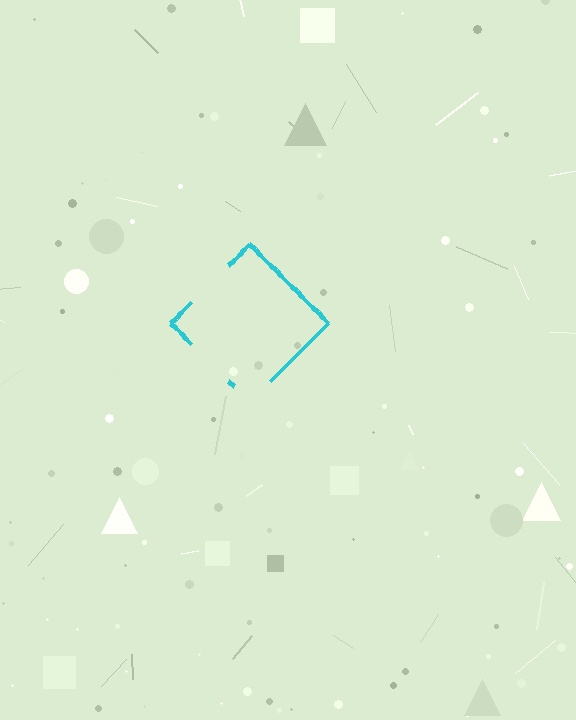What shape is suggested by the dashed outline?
The dashed outline suggests a diamond.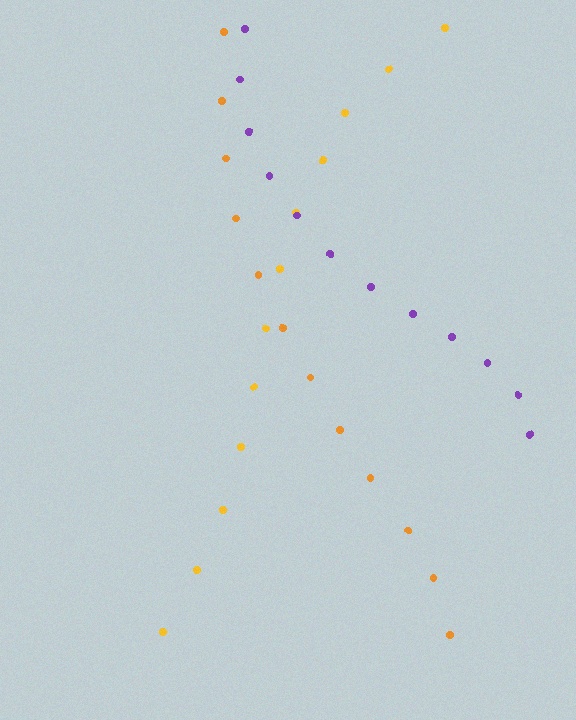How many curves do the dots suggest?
There are 3 distinct paths.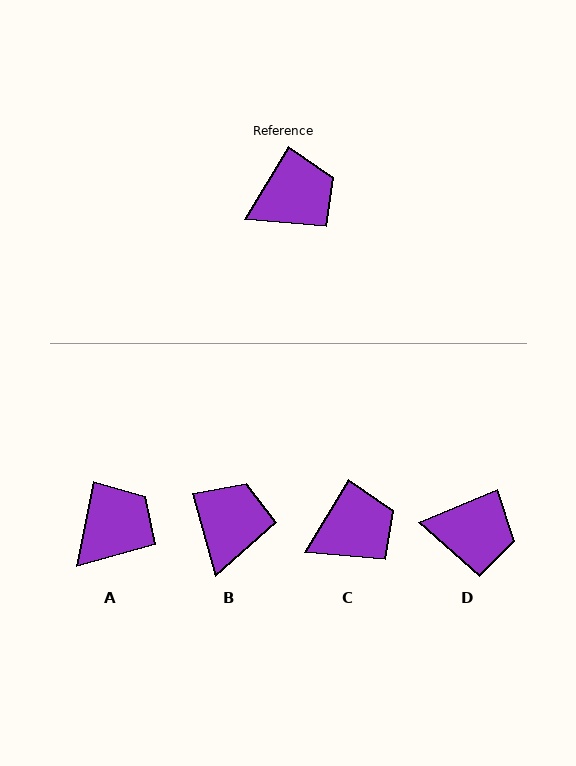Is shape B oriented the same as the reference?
No, it is off by about 46 degrees.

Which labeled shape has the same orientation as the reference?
C.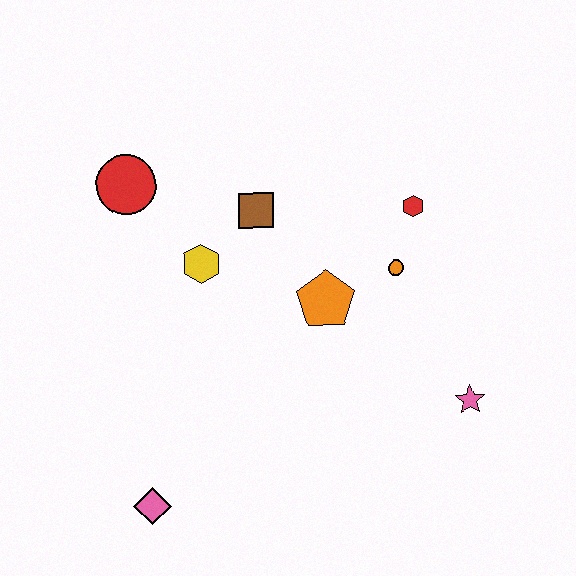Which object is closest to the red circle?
The yellow hexagon is closest to the red circle.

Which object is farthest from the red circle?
The pink star is farthest from the red circle.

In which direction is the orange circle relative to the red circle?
The orange circle is to the right of the red circle.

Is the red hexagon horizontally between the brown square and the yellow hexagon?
No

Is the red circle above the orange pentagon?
Yes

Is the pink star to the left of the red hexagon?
No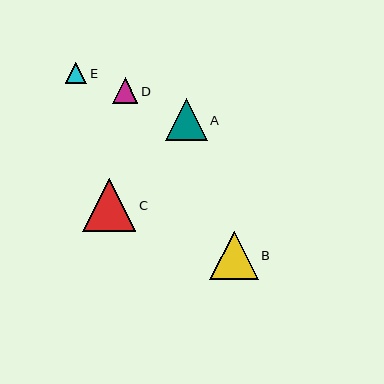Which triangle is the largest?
Triangle C is the largest with a size of approximately 53 pixels.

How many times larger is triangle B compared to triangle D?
Triangle B is approximately 1.9 times the size of triangle D.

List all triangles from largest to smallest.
From largest to smallest: C, B, A, D, E.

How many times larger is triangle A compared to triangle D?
Triangle A is approximately 1.7 times the size of triangle D.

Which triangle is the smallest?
Triangle E is the smallest with a size of approximately 21 pixels.